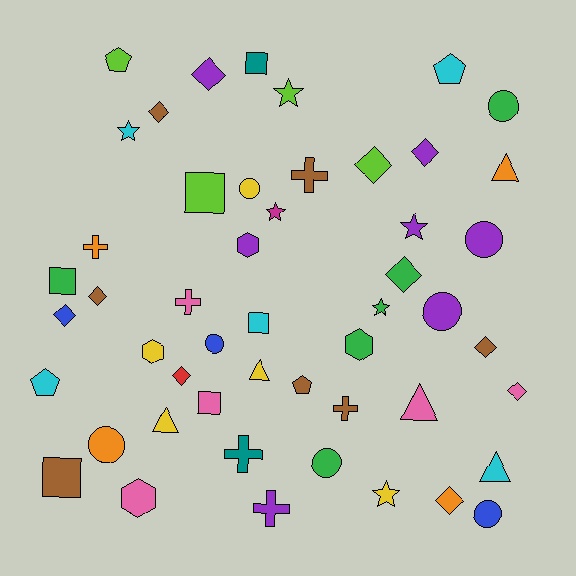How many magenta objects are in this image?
There is 1 magenta object.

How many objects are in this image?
There are 50 objects.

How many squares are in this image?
There are 6 squares.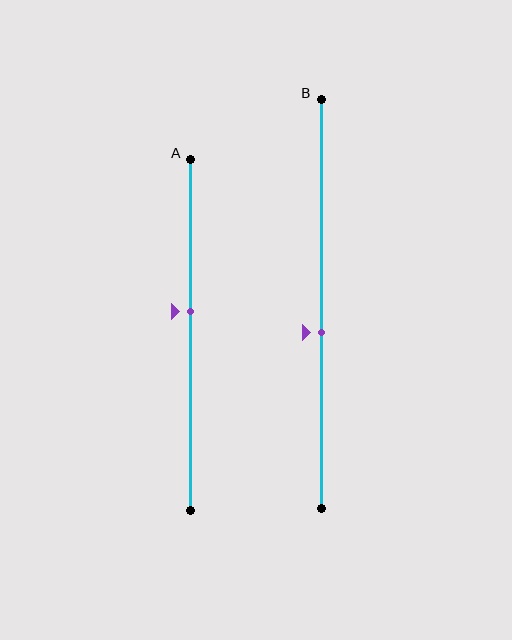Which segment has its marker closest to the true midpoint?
Segment A has its marker closest to the true midpoint.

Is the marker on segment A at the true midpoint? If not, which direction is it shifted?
No, the marker on segment A is shifted upward by about 7% of the segment length.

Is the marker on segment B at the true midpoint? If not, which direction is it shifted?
No, the marker on segment B is shifted downward by about 7% of the segment length.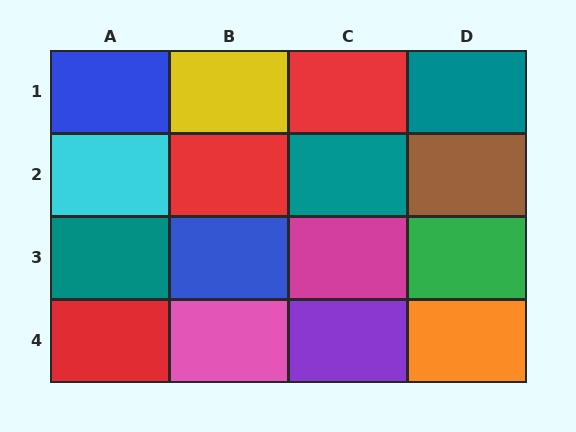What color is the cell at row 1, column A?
Blue.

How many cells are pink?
1 cell is pink.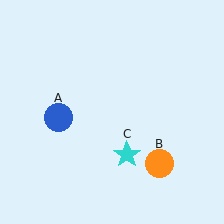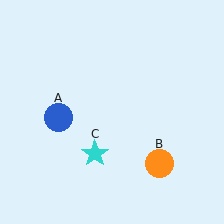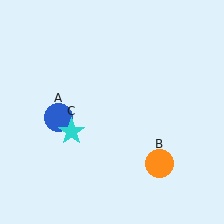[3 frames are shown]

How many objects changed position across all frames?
1 object changed position: cyan star (object C).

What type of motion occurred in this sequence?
The cyan star (object C) rotated clockwise around the center of the scene.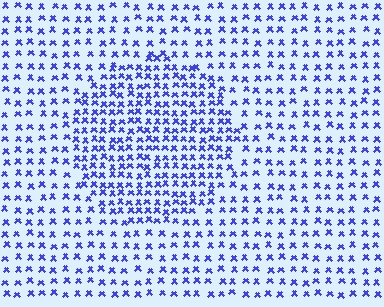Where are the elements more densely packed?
The elements are more densely packed inside the circle boundary.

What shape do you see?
I see a circle.